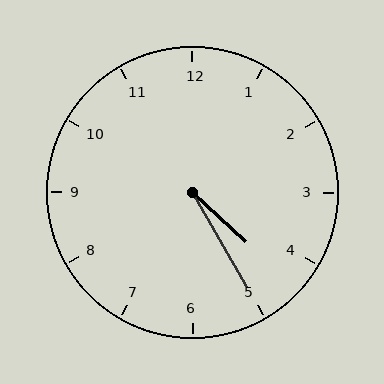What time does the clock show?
4:25.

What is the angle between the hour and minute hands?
Approximately 18 degrees.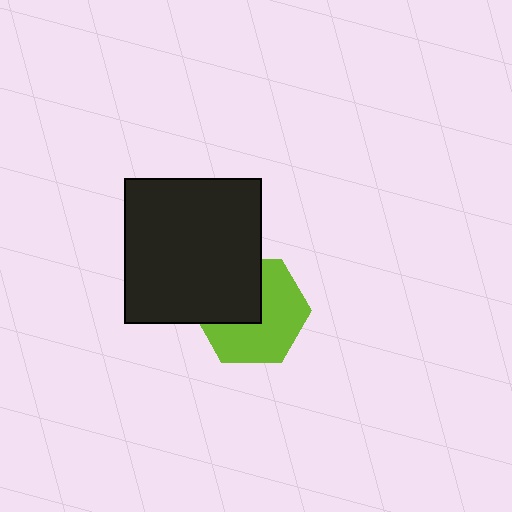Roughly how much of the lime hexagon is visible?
About half of it is visible (roughly 61%).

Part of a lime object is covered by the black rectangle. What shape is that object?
It is a hexagon.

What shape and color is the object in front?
The object in front is a black rectangle.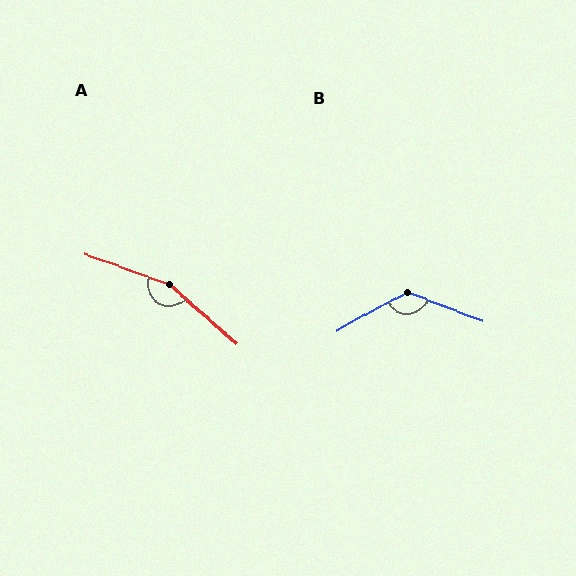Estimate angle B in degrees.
Approximately 131 degrees.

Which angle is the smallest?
B, at approximately 131 degrees.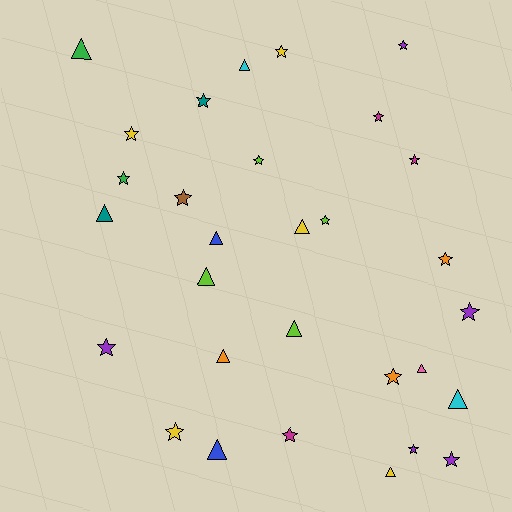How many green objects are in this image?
There are 2 green objects.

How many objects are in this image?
There are 30 objects.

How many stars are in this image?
There are 18 stars.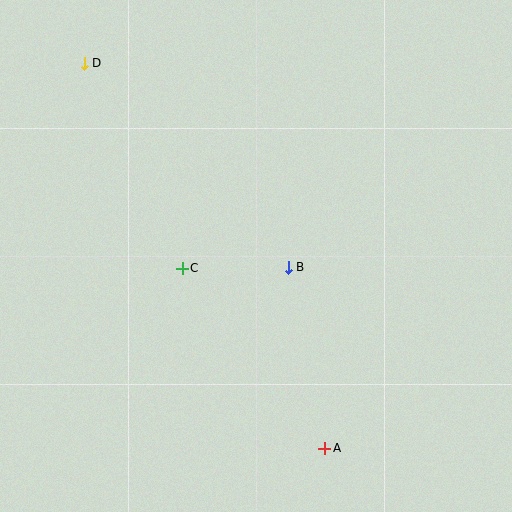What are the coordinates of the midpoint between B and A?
The midpoint between B and A is at (306, 358).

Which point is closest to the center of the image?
Point B at (288, 267) is closest to the center.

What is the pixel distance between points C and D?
The distance between C and D is 227 pixels.